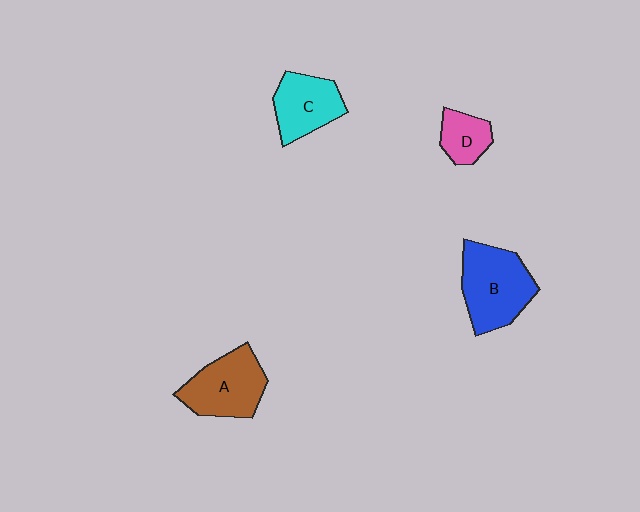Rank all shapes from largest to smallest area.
From largest to smallest: B (blue), A (brown), C (cyan), D (pink).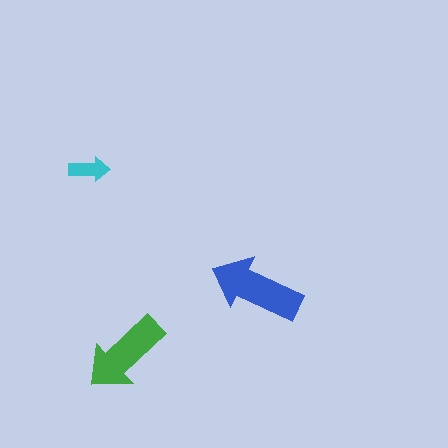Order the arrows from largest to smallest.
the blue one, the green one, the cyan one.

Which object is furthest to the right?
The blue arrow is rightmost.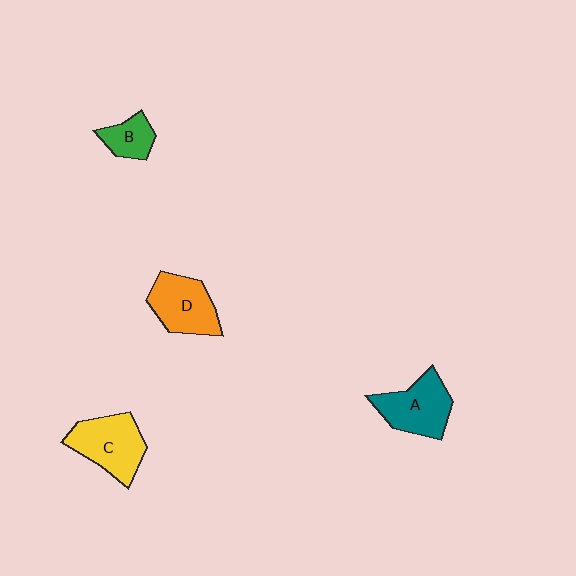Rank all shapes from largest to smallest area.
From largest to smallest: C (yellow), A (teal), D (orange), B (green).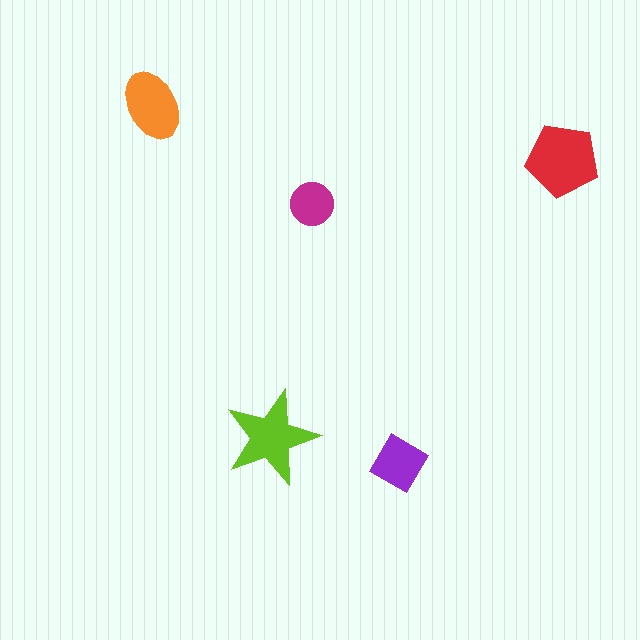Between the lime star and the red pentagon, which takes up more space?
The red pentagon.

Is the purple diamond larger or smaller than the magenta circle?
Larger.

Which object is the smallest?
The magenta circle.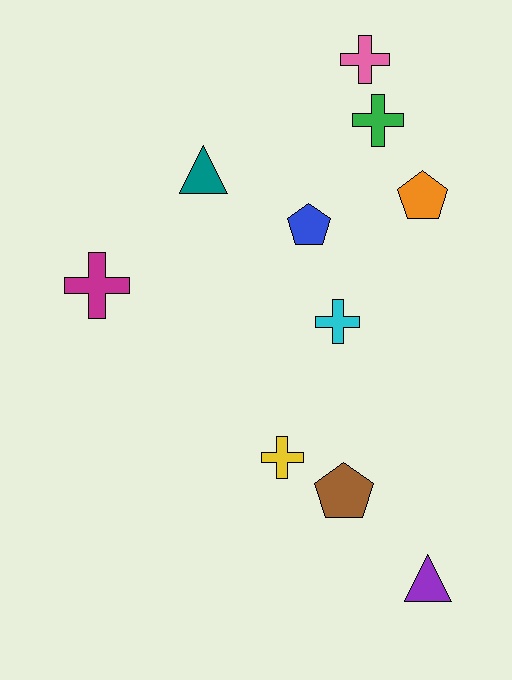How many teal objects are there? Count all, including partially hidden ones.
There is 1 teal object.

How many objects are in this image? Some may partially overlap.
There are 10 objects.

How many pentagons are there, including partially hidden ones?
There are 3 pentagons.